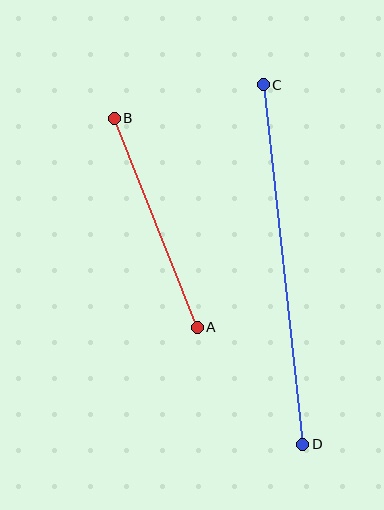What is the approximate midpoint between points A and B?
The midpoint is at approximately (156, 223) pixels.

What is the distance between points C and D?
The distance is approximately 362 pixels.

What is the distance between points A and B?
The distance is approximately 225 pixels.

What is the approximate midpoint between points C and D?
The midpoint is at approximately (283, 264) pixels.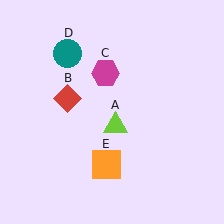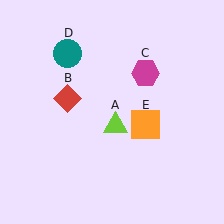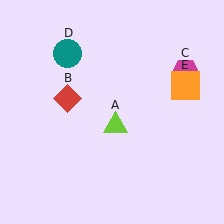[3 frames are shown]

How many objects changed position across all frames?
2 objects changed position: magenta hexagon (object C), orange square (object E).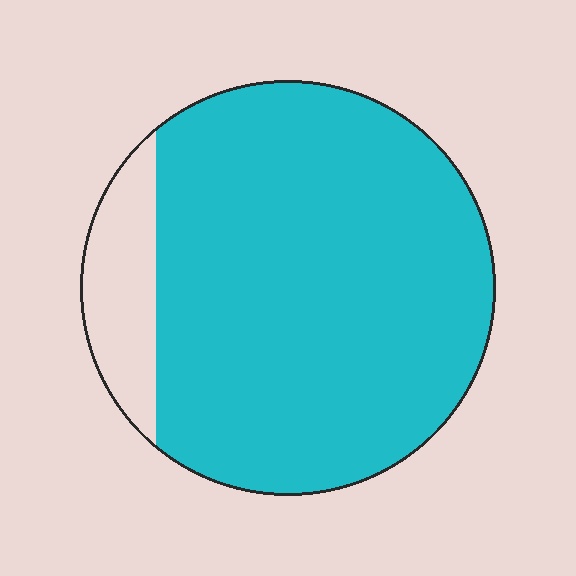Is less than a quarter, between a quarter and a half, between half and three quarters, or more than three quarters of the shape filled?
More than three quarters.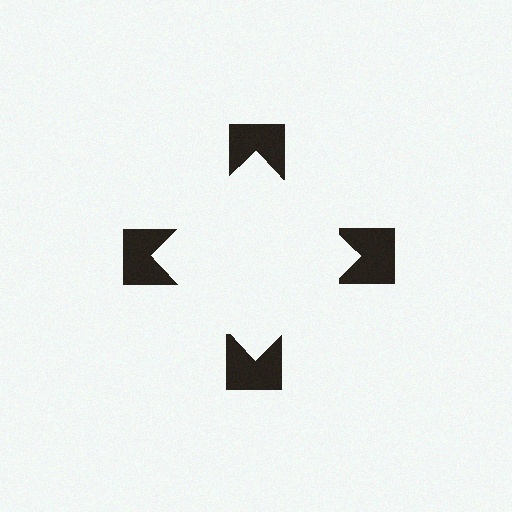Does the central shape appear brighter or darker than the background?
It typically appears slightly brighter than the background, even though no actual brightness change is drawn.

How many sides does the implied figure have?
4 sides.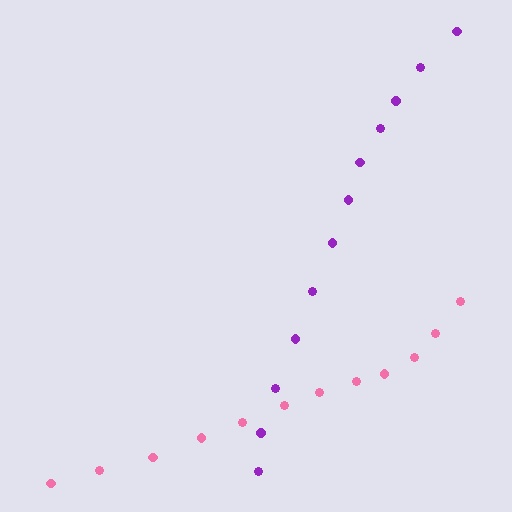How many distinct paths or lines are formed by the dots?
There are 2 distinct paths.